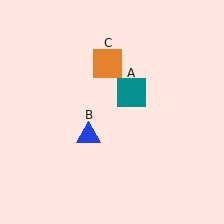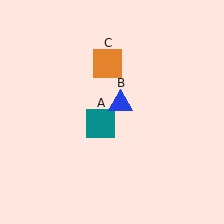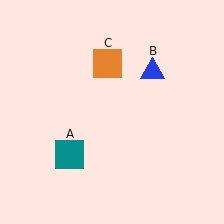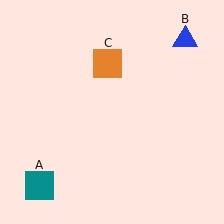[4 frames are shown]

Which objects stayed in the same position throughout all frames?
Orange square (object C) remained stationary.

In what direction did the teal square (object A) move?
The teal square (object A) moved down and to the left.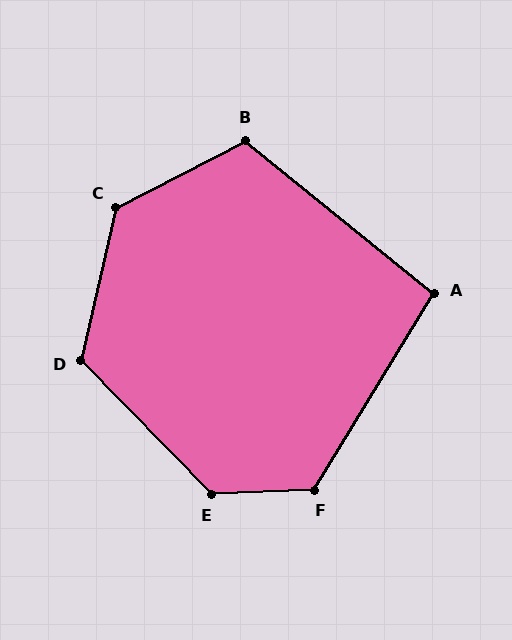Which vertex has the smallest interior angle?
A, at approximately 98 degrees.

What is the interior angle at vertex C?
Approximately 130 degrees (obtuse).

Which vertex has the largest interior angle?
E, at approximately 132 degrees.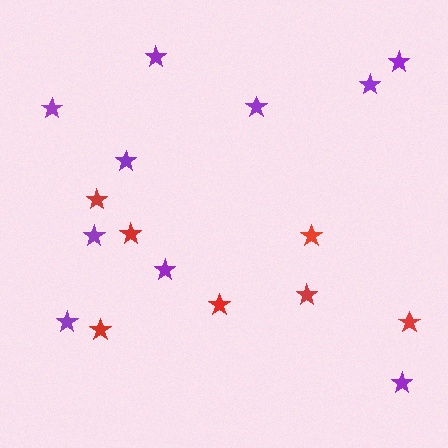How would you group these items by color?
There are 2 groups: one group of red stars (7) and one group of purple stars (10).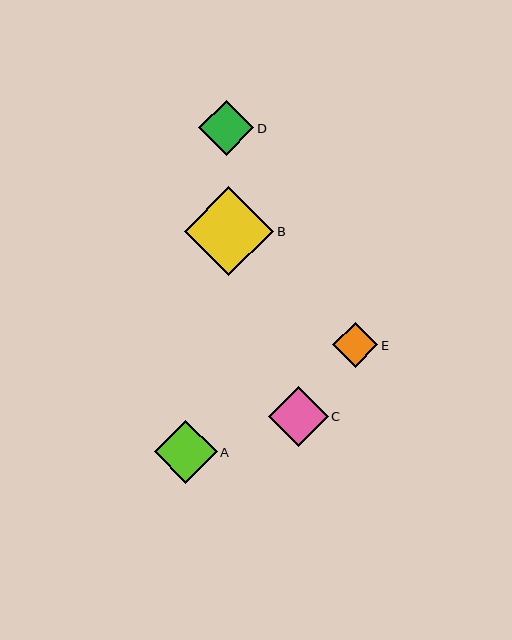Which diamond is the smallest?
Diamond E is the smallest with a size of approximately 45 pixels.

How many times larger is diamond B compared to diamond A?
Diamond B is approximately 1.4 times the size of diamond A.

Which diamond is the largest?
Diamond B is the largest with a size of approximately 89 pixels.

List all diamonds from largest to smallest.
From largest to smallest: B, A, C, D, E.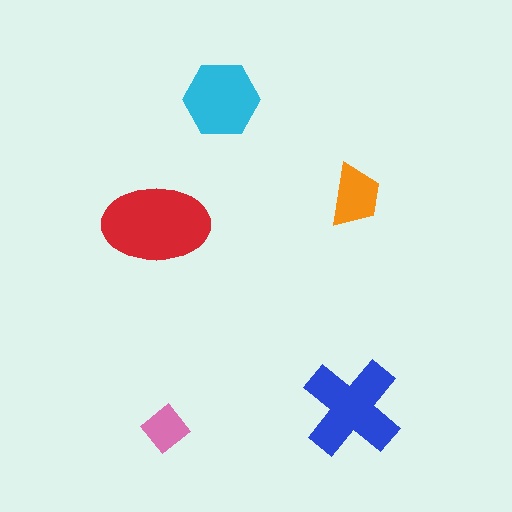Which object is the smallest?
The pink diamond.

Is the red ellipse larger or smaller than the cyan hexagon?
Larger.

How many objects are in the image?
There are 5 objects in the image.